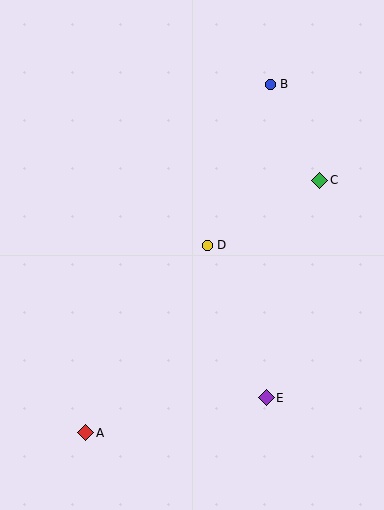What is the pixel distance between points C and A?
The distance between C and A is 344 pixels.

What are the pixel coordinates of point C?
Point C is at (320, 180).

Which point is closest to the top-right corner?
Point B is closest to the top-right corner.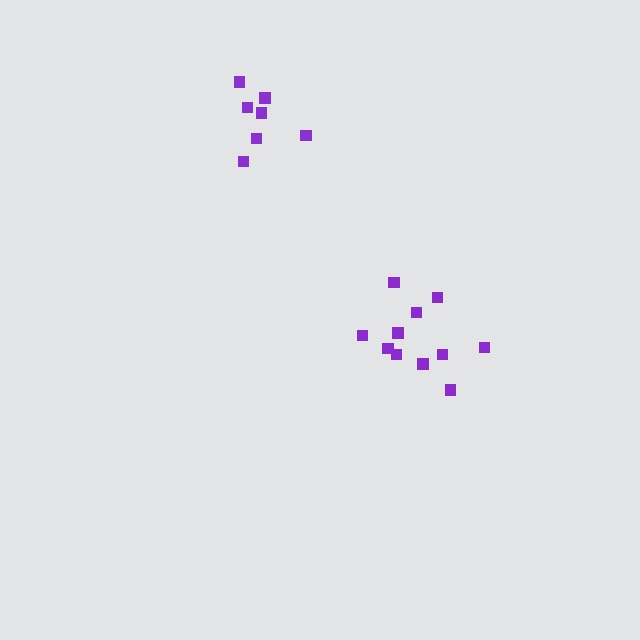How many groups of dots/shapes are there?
There are 2 groups.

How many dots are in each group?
Group 1: 7 dots, Group 2: 11 dots (18 total).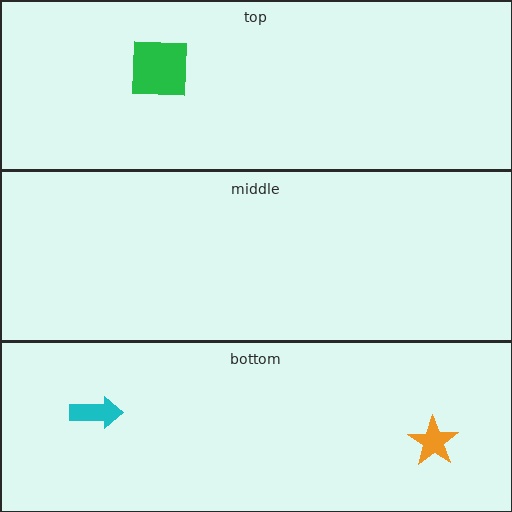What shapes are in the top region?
The green square.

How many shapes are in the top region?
1.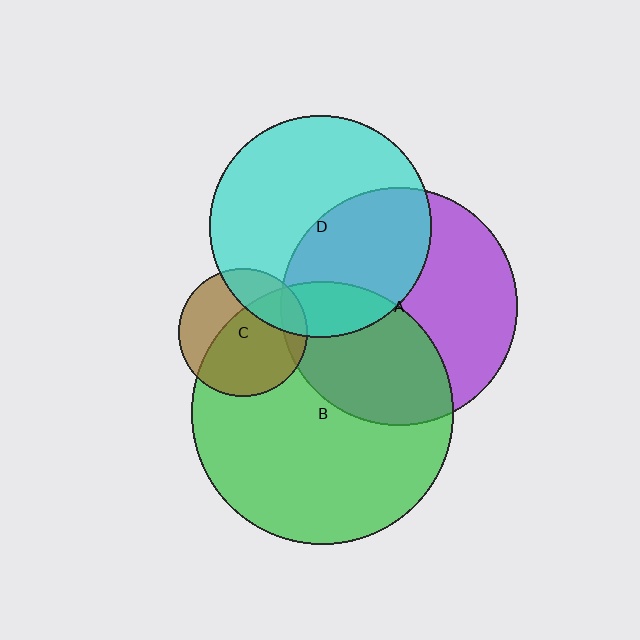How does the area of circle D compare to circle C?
Approximately 3.0 times.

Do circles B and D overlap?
Yes.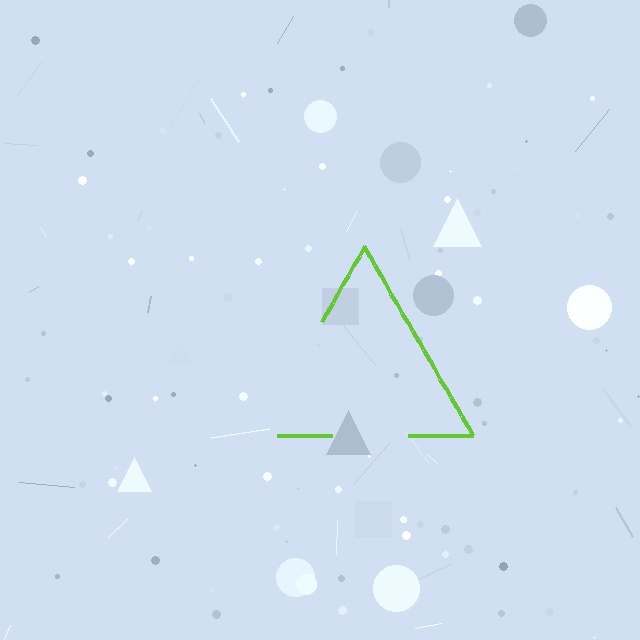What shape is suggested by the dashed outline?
The dashed outline suggests a triangle.